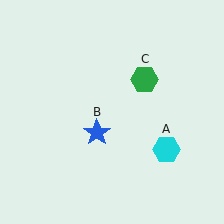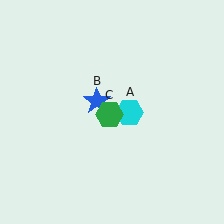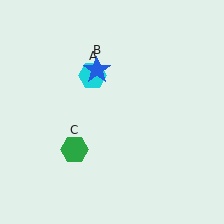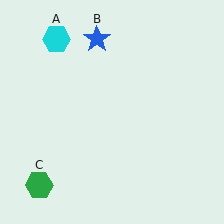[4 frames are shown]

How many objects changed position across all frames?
3 objects changed position: cyan hexagon (object A), blue star (object B), green hexagon (object C).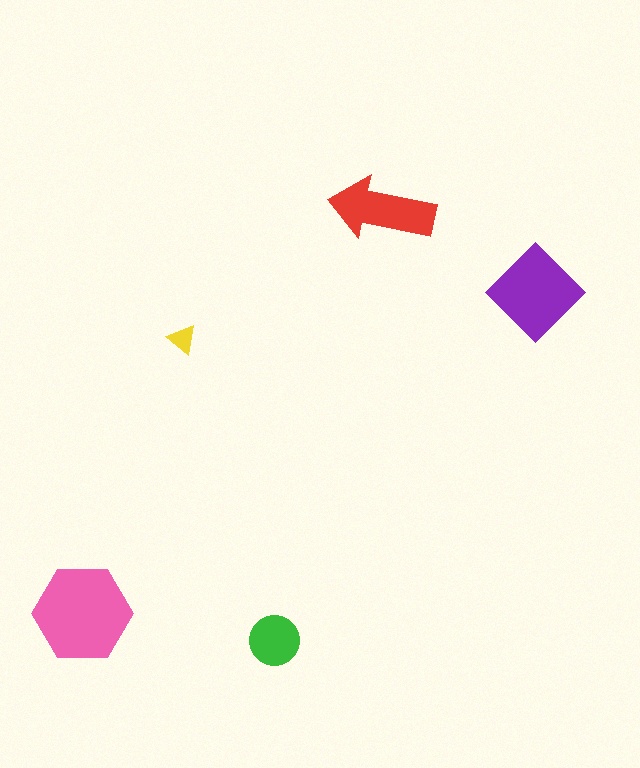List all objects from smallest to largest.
The yellow triangle, the green circle, the red arrow, the purple diamond, the pink hexagon.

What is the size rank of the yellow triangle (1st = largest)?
5th.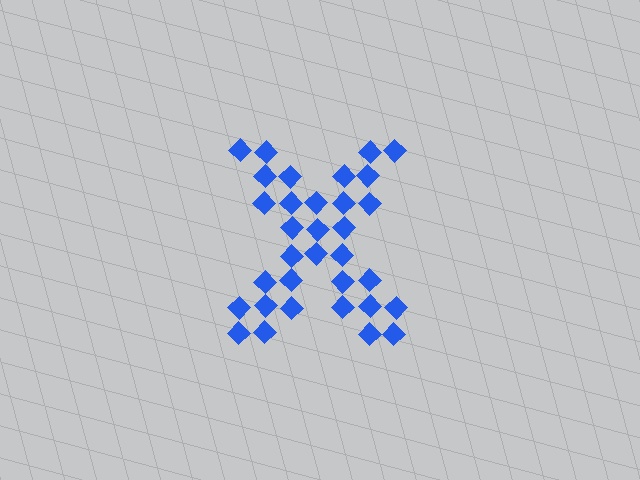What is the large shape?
The large shape is the letter X.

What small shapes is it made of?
It is made of small diamonds.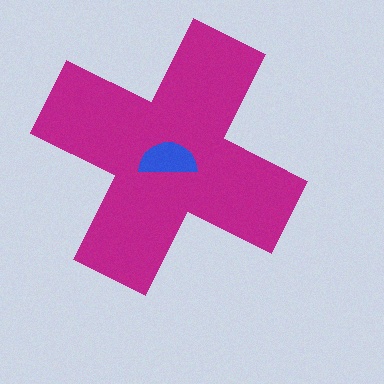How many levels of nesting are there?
2.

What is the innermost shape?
The blue semicircle.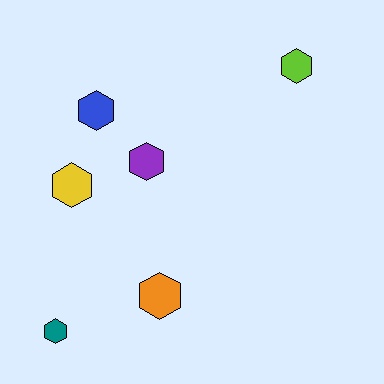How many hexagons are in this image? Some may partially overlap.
There are 6 hexagons.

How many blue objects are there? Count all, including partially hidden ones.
There is 1 blue object.